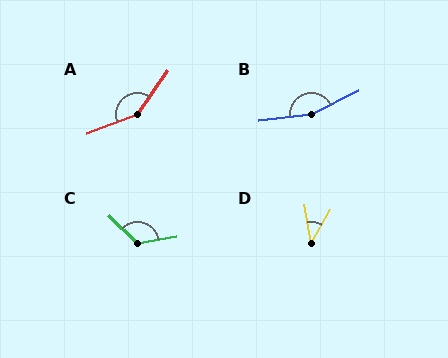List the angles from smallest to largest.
D (39°), C (126°), A (146°), B (160°).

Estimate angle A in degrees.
Approximately 146 degrees.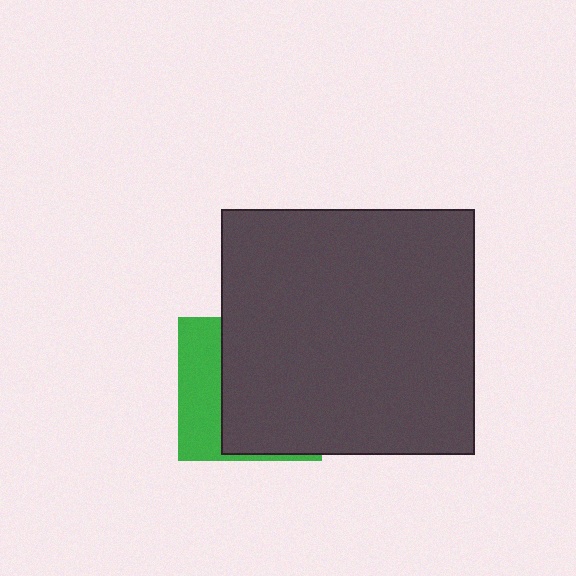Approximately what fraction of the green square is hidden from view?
Roughly 67% of the green square is hidden behind the dark gray rectangle.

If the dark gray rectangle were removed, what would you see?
You would see the complete green square.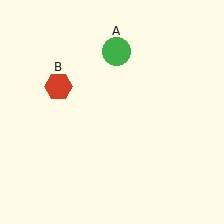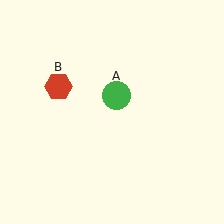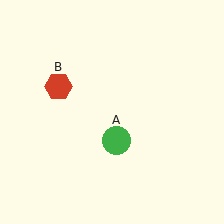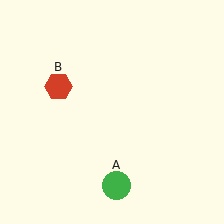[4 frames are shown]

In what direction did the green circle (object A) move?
The green circle (object A) moved down.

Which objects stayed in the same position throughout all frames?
Red hexagon (object B) remained stationary.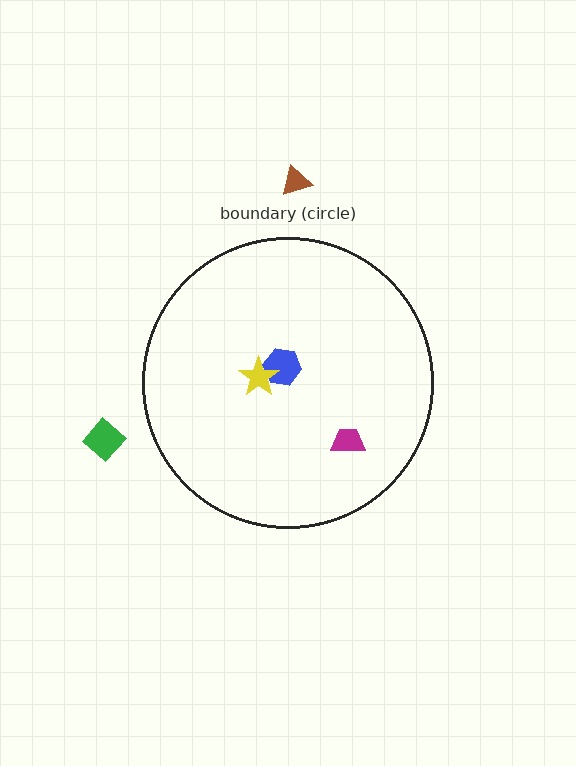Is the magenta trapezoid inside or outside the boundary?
Inside.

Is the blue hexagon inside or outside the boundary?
Inside.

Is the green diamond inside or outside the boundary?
Outside.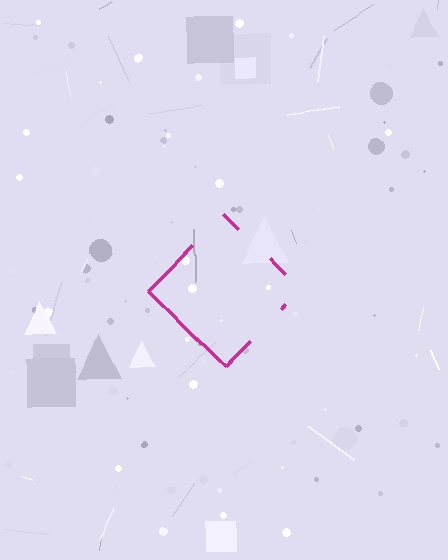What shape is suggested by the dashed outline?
The dashed outline suggests a diamond.